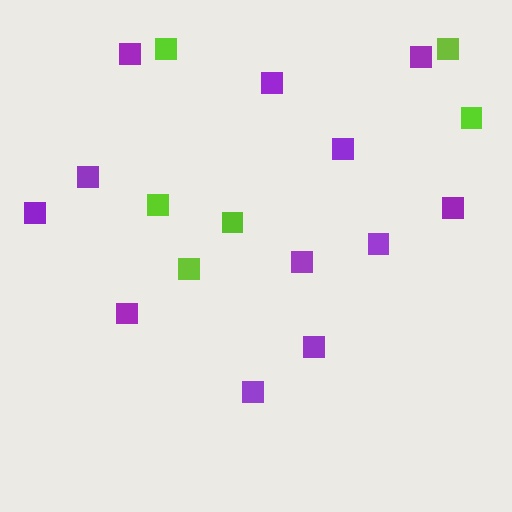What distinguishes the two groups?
There are 2 groups: one group of purple squares (12) and one group of lime squares (6).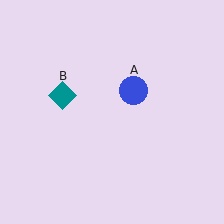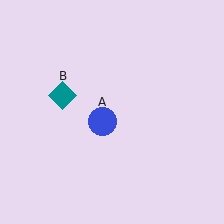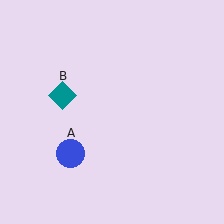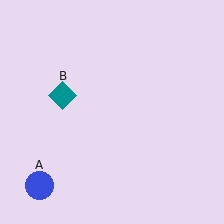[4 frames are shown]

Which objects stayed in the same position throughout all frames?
Teal diamond (object B) remained stationary.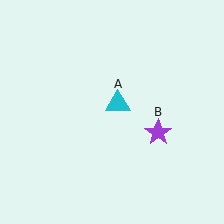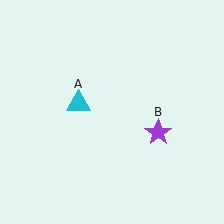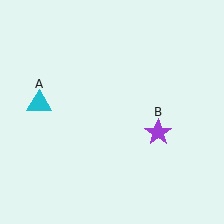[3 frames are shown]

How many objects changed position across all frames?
1 object changed position: cyan triangle (object A).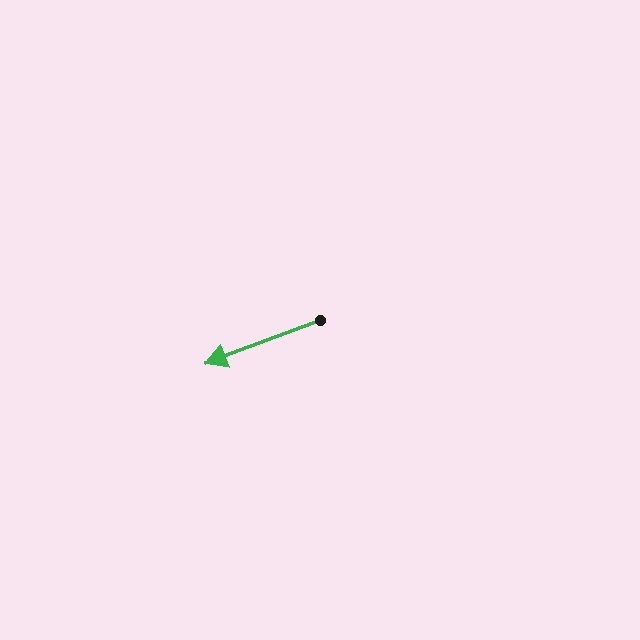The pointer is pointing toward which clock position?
Roughly 8 o'clock.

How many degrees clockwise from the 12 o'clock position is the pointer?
Approximately 249 degrees.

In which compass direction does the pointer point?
West.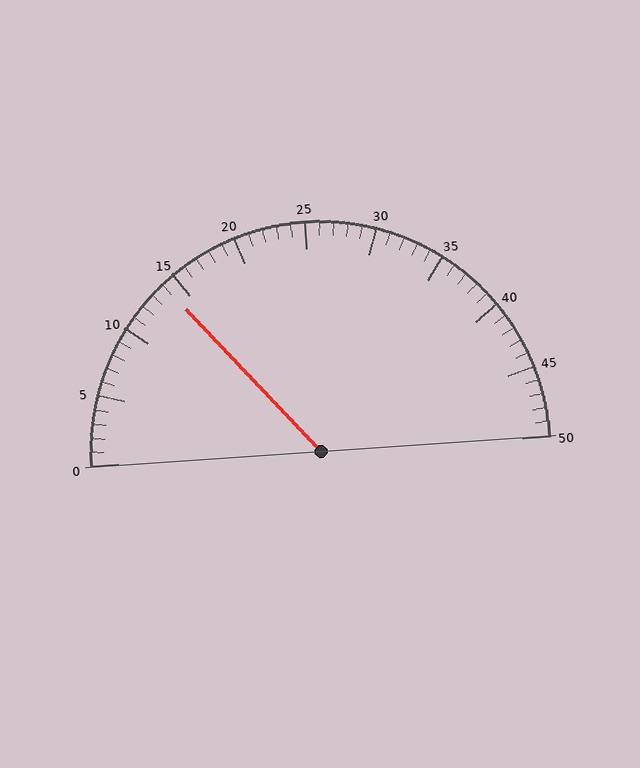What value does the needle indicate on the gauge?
The needle indicates approximately 14.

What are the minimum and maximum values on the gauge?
The gauge ranges from 0 to 50.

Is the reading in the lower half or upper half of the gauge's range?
The reading is in the lower half of the range (0 to 50).